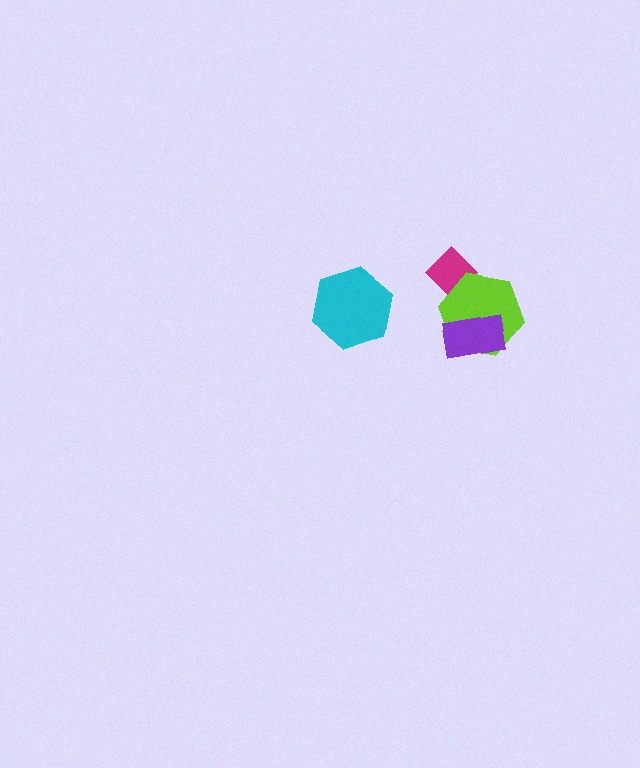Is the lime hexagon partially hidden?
Yes, it is partially covered by another shape.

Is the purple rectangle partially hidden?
No, no other shape covers it.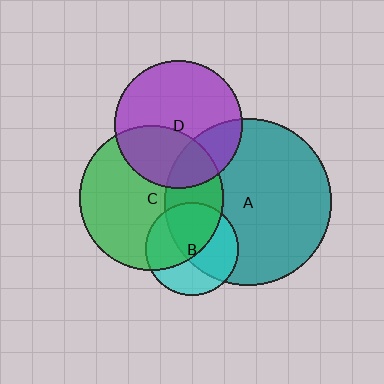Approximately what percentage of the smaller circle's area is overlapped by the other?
Approximately 30%.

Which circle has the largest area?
Circle A (teal).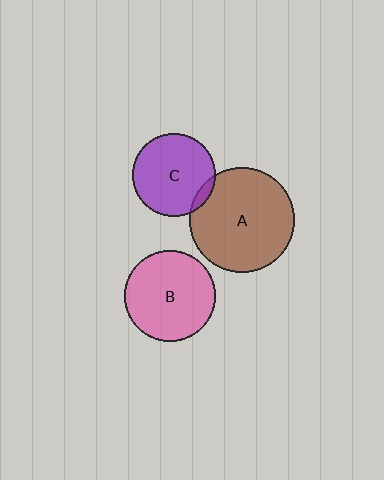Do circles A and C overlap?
Yes.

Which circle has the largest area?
Circle A (brown).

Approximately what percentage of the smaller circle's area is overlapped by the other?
Approximately 5%.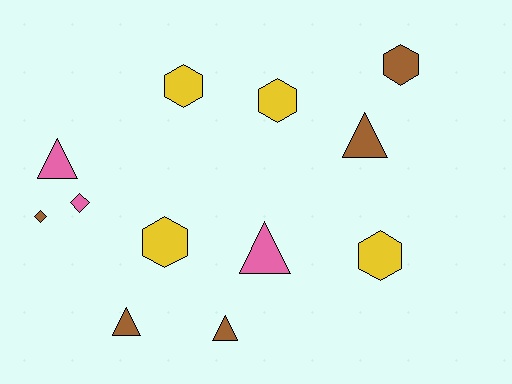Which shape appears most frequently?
Hexagon, with 5 objects.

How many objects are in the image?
There are 12 objects.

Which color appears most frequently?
Brown, with 5 objects.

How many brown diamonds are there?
There is 1 brown diamond.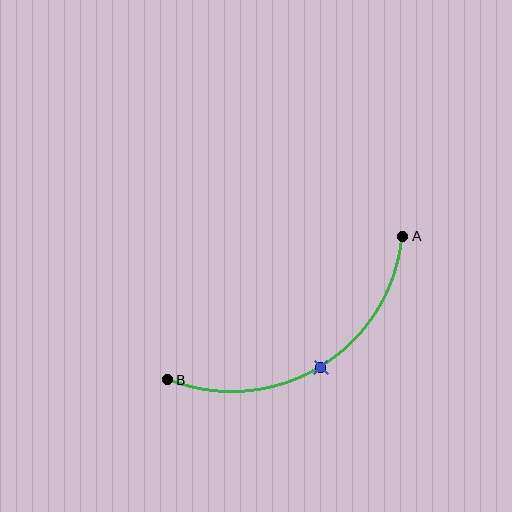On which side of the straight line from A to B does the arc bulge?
The arc bulges below the straight line connecting A and B.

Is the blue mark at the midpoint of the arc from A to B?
Yes. The blue mark lies on the arc at equal arc-length from both A and B — it is the arc midpoint.